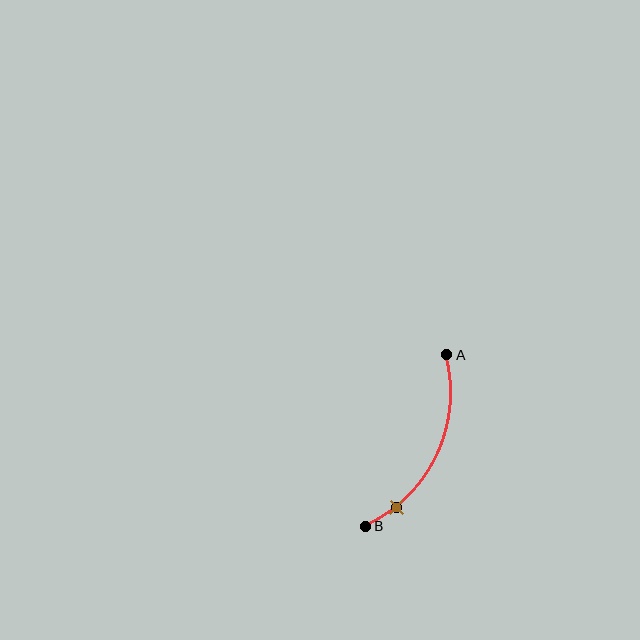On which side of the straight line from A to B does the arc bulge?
The arc bulges to the right of the straight line connecting A and B.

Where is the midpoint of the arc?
The arc midpoint is the point on the curve farthest from the straight line joining A and B. It sits to the right of that line.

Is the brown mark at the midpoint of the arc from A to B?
No. The brown mark lies on the arc but is closer to endpoint B. The arc midpoint would be at the point on the curve equidistant along the arc from both A and B.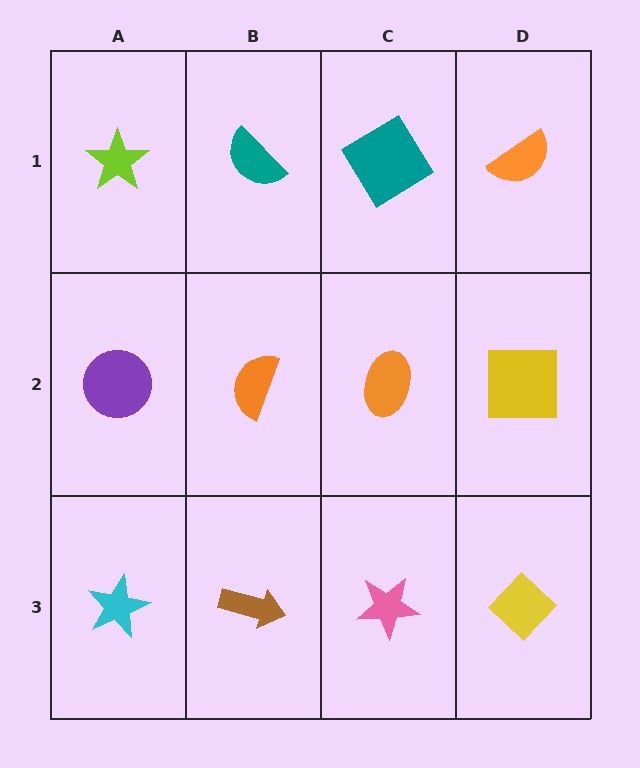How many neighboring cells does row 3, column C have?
3.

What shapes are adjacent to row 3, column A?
A purple circle (row 2, column A), a brown arrow (row 3, column B).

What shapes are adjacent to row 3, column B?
An orange semicircle (row 2, column B), a cyan star (row 3, column A), a pink star (row 3, column C).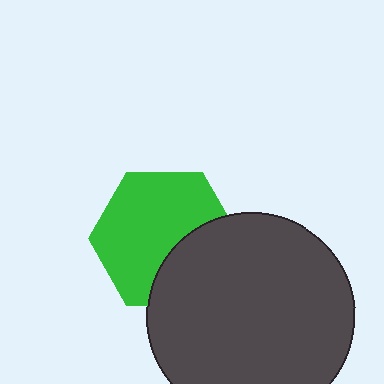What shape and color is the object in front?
The object in front is a dark gray circle.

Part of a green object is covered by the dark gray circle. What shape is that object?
It is a hexagon.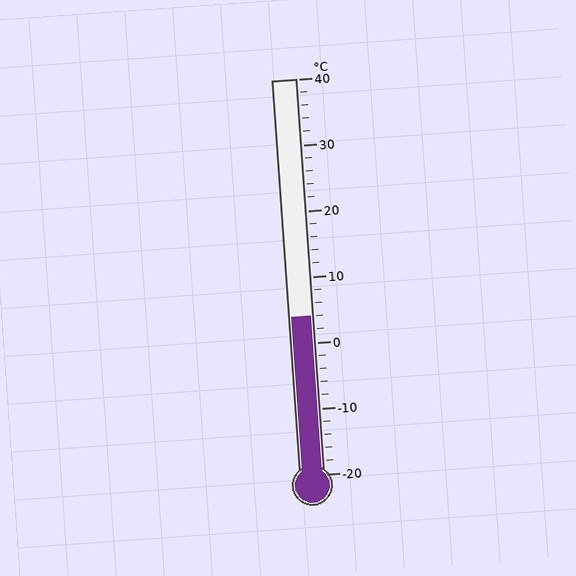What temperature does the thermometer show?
The thermometer shows approximately 4°C.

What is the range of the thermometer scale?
The thermometer scale ranges from -20°C to 40°C.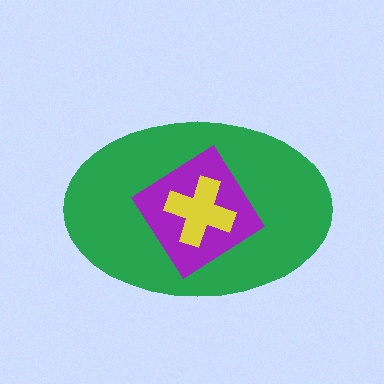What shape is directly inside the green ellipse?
The purple diamond.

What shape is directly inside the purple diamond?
The yellow cross.